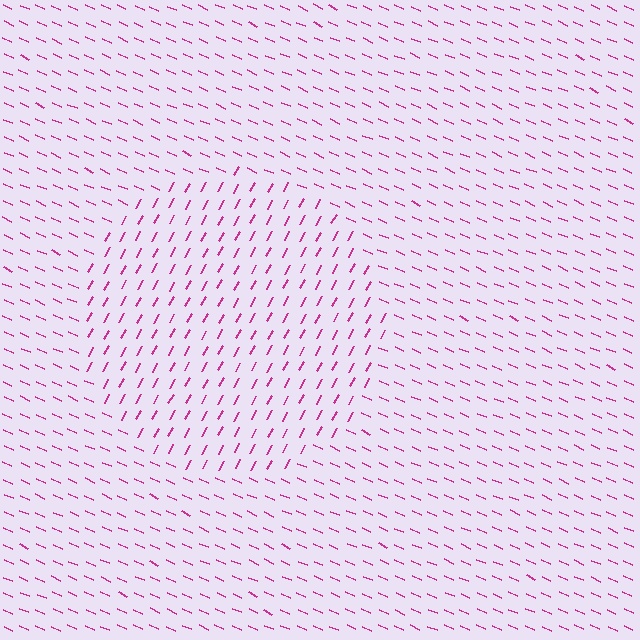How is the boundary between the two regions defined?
The boundary is defined purely by a change in line orientation (approximately 85 degrees difference). All lines are the same color and thickness.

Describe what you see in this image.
The image is filled with small magenta line segments. A circle region in the image has lines oriented differently from the surrounding lines, creating a visible texture boundary.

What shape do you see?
I see a circle.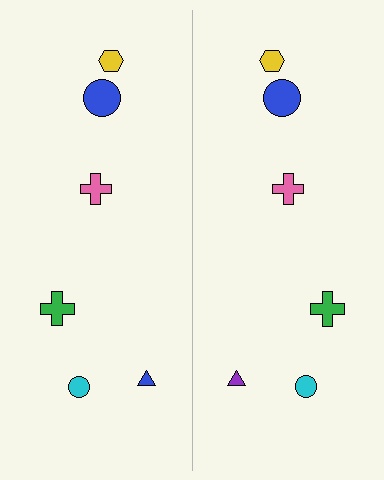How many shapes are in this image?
There are 12 shapes in this image.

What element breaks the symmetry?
The purple triangle on the right side breaks the symmetry — its mirror counterpart is blue.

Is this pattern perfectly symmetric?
No, the pattern is not perfectly symmetric. The purple triangle on the right side breaks the symmetry — its mirror counterpart is blue.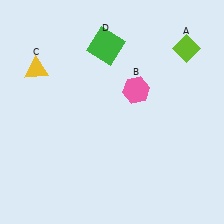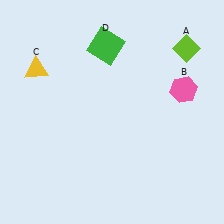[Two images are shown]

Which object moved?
The pink hexagon (B) moved right.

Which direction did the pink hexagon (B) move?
The pink hexagon (B) moved right.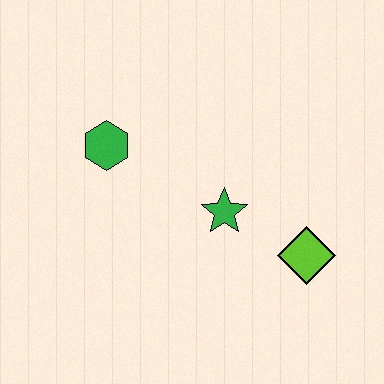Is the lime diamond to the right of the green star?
Yes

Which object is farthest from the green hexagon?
The lime diamond is farthest from the green hexagon.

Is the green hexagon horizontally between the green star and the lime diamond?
No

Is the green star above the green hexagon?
No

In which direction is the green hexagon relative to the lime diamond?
The green hexagon is to the left of the lime diamond.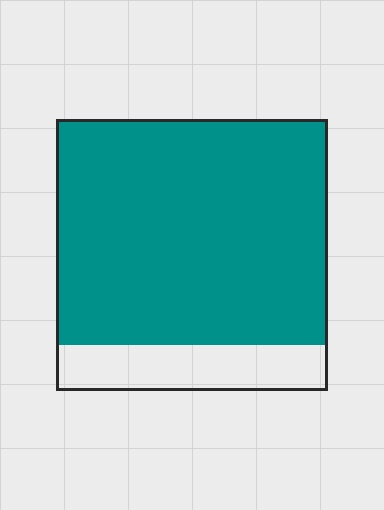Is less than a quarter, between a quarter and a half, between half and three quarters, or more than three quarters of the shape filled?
More than three quarters.